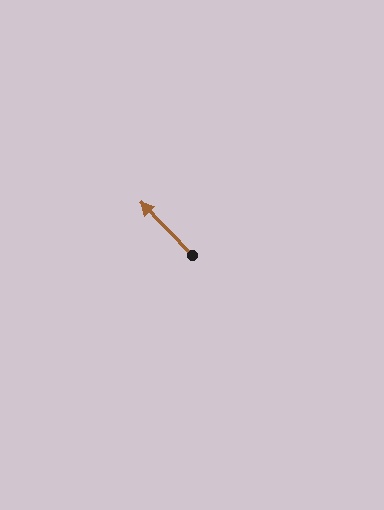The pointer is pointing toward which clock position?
Roughly 11 o'clock.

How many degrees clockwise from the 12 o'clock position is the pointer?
Approximately 316 degrees.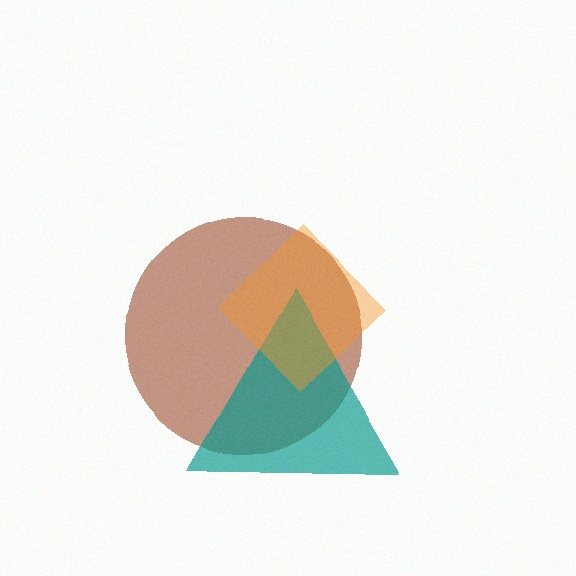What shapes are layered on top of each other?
The layered shapes are: a brown circle, a teal triangle, an orange diamond.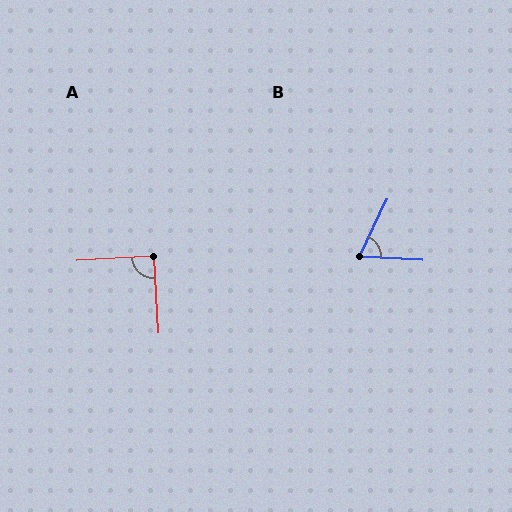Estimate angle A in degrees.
Approximately 90 degrees.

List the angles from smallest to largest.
B (68°), A (90°).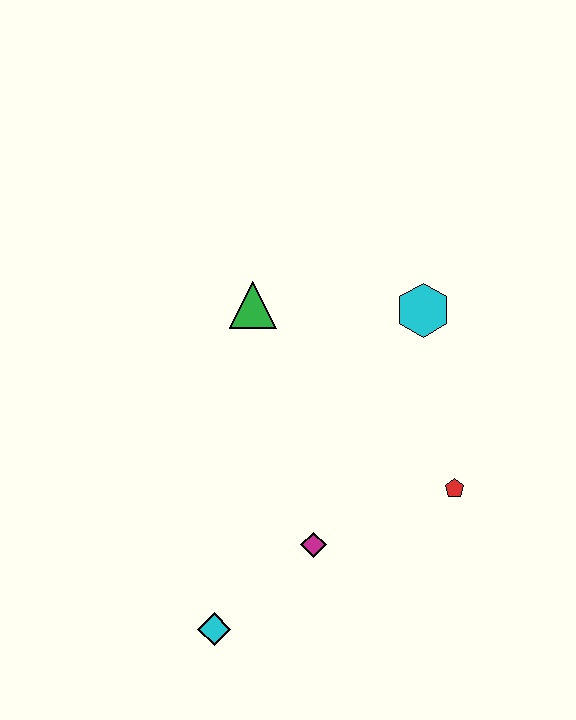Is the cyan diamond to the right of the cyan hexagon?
No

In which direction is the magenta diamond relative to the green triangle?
The magenta diamond is below the green triangle.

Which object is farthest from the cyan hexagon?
The cyan diamond is farthest from the cyan hexagon.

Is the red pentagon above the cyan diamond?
Yes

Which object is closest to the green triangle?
The cyan hexagon is closest to the green triangle.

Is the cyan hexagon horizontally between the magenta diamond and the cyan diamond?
No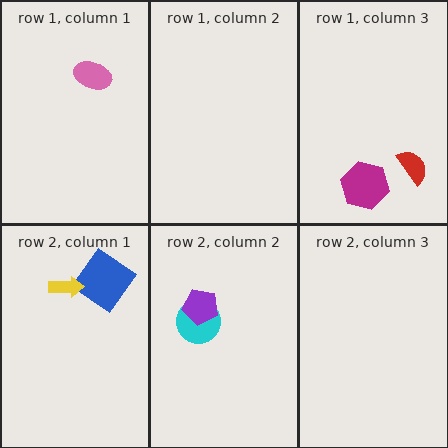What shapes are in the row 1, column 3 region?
The red semicircle, the magenta hexagon.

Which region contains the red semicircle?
The row 1, column 3 region.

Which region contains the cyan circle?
The row 2, column 2 region.